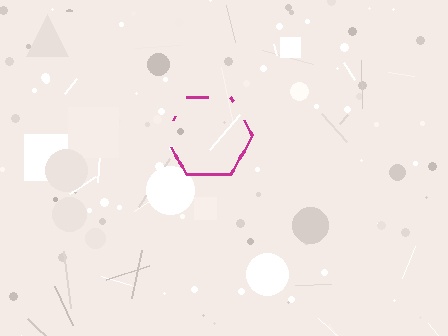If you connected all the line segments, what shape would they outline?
They would outline a hexagon.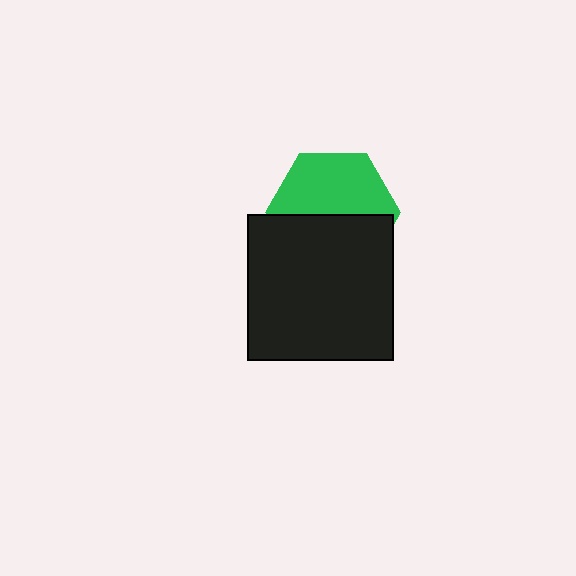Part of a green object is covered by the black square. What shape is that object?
It is a hexagon.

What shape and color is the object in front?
The object in front is a black square.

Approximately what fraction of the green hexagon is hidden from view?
Roughly 49% of the green hexagon is hidden behind the black square.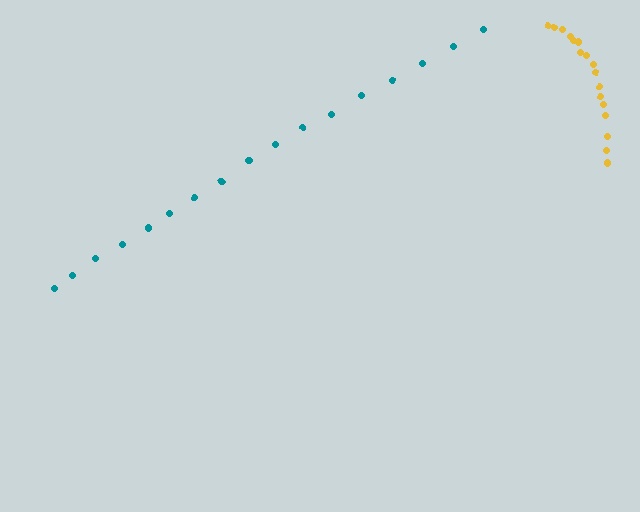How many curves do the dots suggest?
There are 2 distinct paths.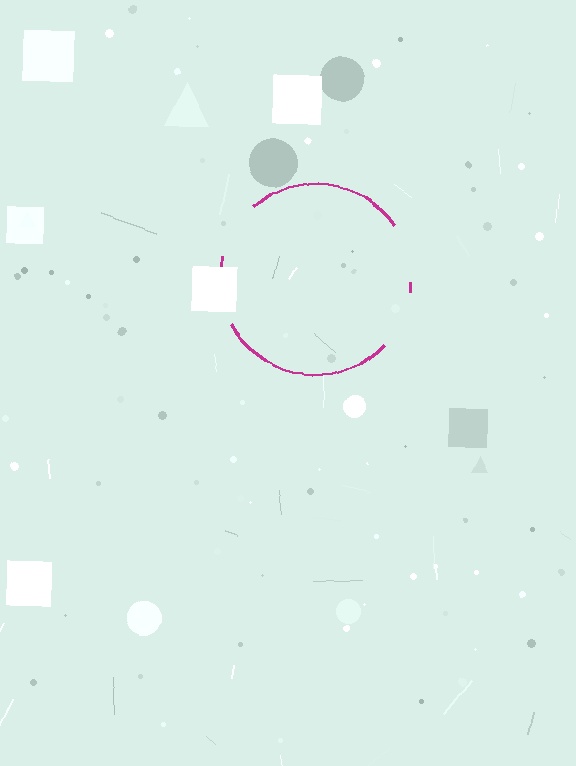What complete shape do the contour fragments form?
The contour fragments form a circle.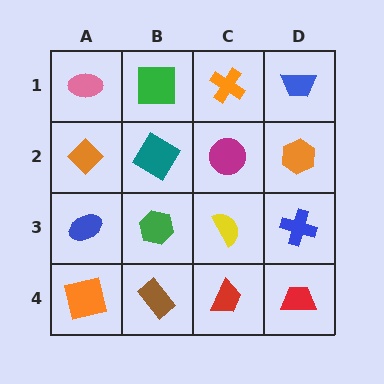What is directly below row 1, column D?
An orange hexagon.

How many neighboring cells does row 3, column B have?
4.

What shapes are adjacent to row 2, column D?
A blue trapezoid (row 1, column D), a blue cross (row 3, column D), a magenta circle (row 2, column C).